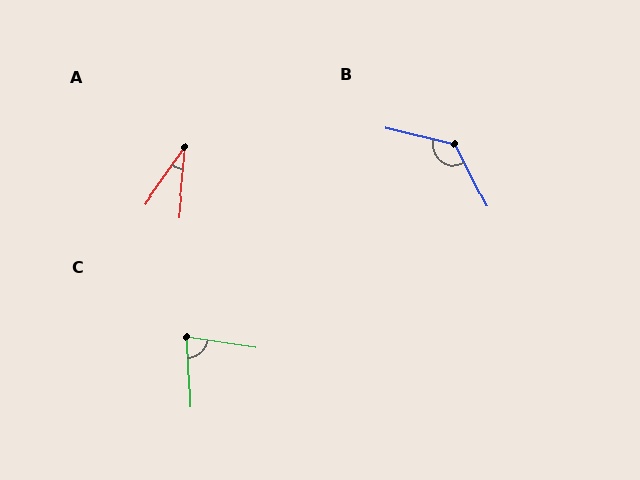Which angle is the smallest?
A, at approximately 30 degrees.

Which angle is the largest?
B, at approximately 130 degrees.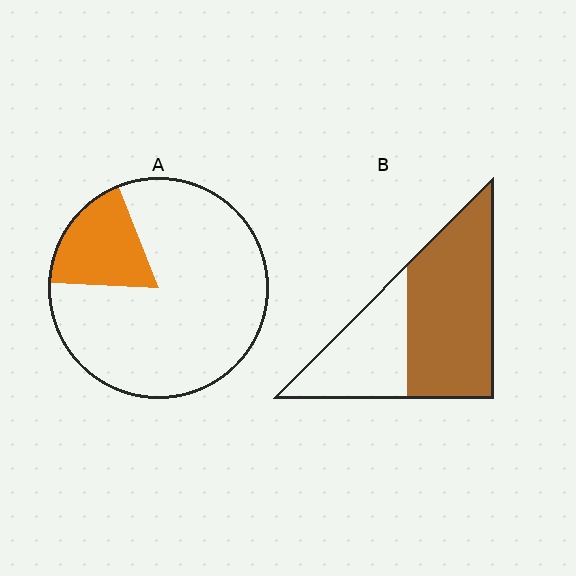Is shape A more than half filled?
No.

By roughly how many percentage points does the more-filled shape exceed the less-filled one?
By roughly 45 percentage points (B over A).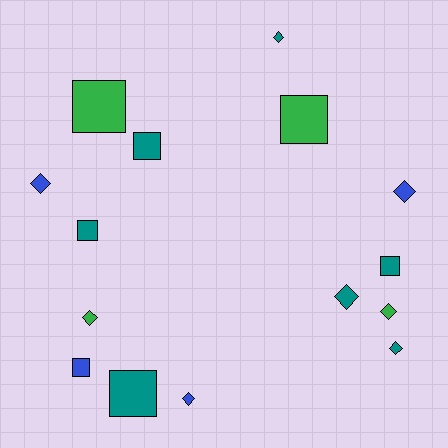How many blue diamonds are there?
There are 3 blue diamonds.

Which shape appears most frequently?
Diamond, with 8 objects.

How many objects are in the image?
There are 15 objects.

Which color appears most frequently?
Teal, with 7 objects.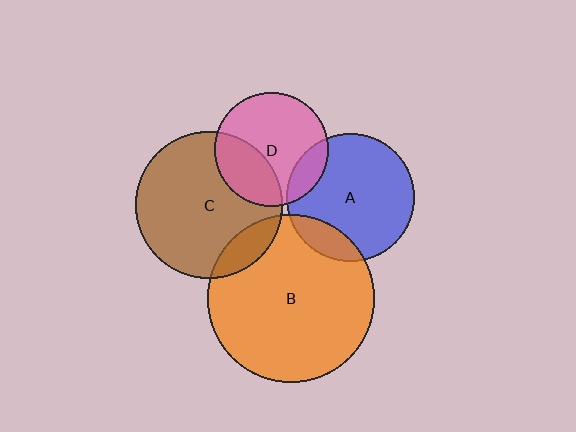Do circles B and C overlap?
Yes.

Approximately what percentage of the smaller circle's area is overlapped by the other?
Approximately 15%.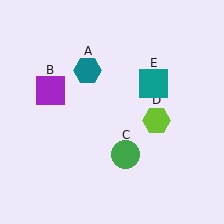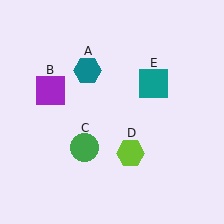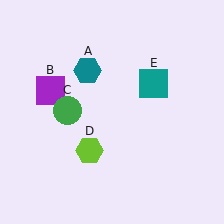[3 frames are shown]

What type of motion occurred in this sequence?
The green circle (object C), lime hexagon (object D) rotated clockwise around the center of the scene.